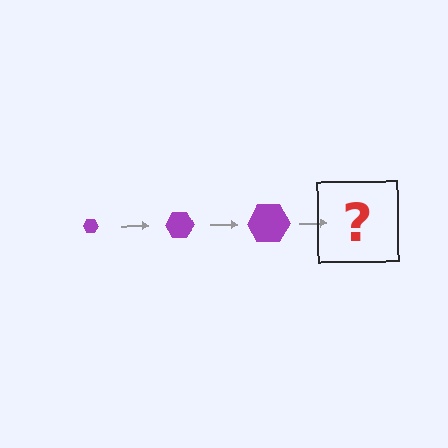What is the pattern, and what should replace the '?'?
The pattern is that the hexagon gets progressively larger each step. The '?' should be a purple hexagon, larger than the previous one.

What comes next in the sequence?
The next element should be a purple hexagon, larger than the previous one.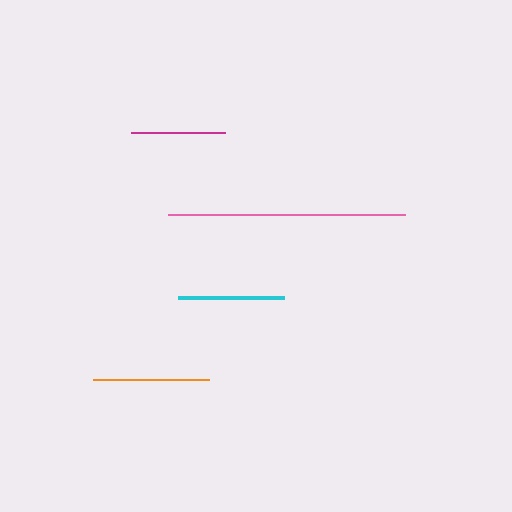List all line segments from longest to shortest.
From longest to shortest: pink, orange, cyan, magenta.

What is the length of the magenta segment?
The magenta segment is approximately 94 pixels long.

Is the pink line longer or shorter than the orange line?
The pink line is longer than the orange line.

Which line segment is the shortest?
The magenta line is the shortest at approximately 94 pixels.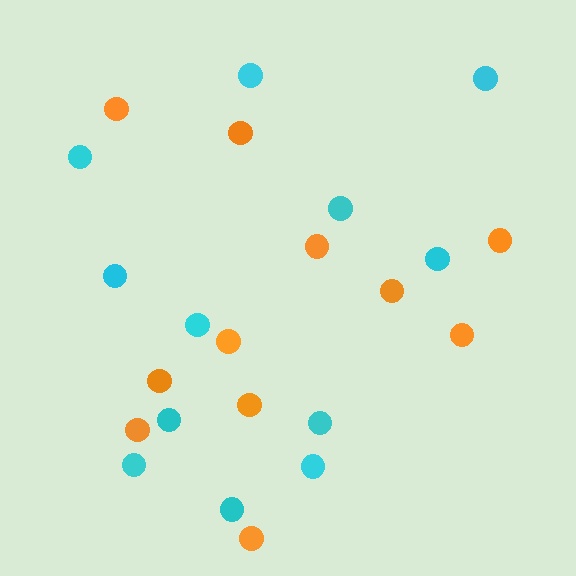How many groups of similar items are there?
There are 2 groups: one group of orange circles (11) and one group of cyan circles (12).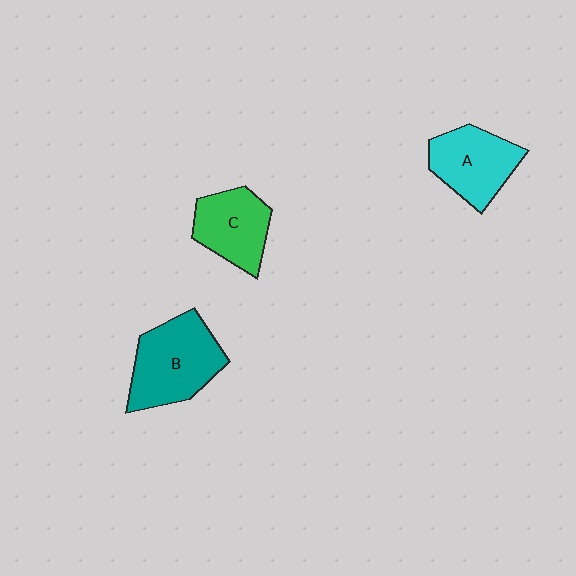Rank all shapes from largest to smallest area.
From largest to smallest: B (teal), A (cyan), C (green).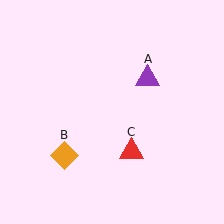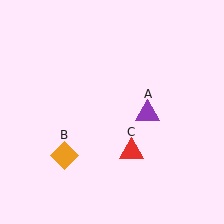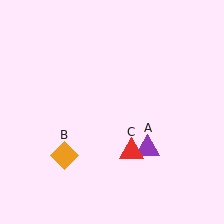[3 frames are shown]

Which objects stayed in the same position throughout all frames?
Orange diamond (object B) and red triangle (object C) remained stationary.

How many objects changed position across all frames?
1 object changed position: purple triangle (object A).